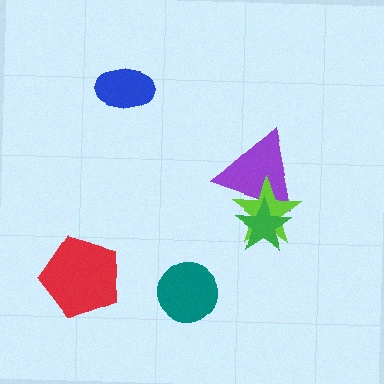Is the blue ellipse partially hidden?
No, no other shape covers it.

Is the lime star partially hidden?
Yes, it is partially covered by another shape.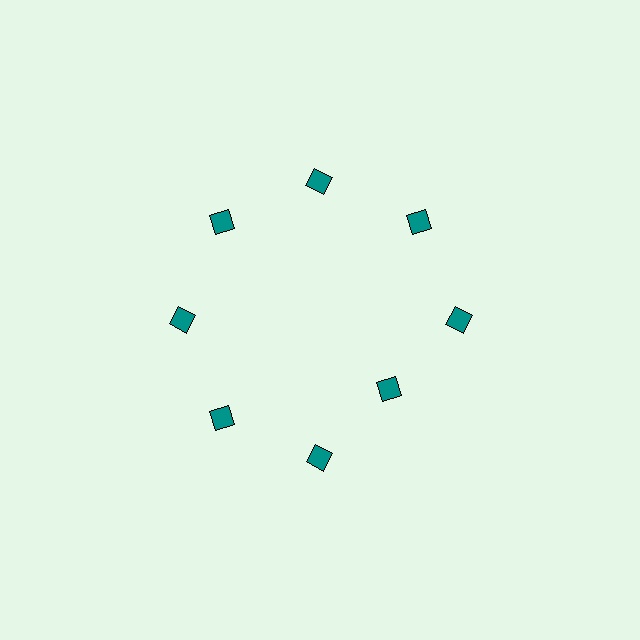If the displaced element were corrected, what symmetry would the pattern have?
It would have 8-fold rotational symmetry — the pattern would map onto itself every 45 degrees.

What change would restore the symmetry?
The symmetry would be restored by moving it outward, back onto the ring so that all 8 diamonds sit at equal angles and equal distance from the center.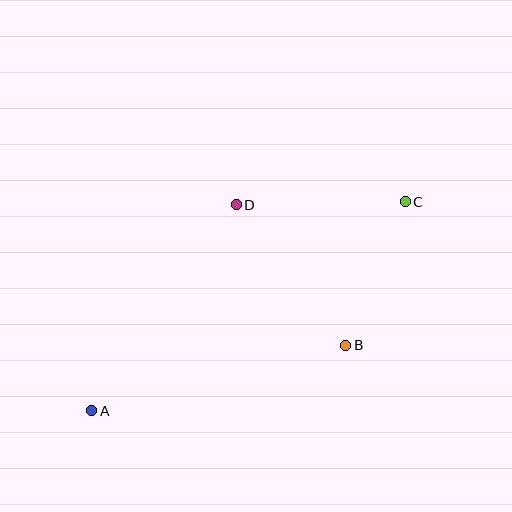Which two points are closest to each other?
Points B and C are closest to each other.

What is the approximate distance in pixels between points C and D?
The distance between C and D is approximately 169 pixels.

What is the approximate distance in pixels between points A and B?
The distance between A and B is approximately 262 pixels.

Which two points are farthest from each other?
Points A and C are farthest from each other.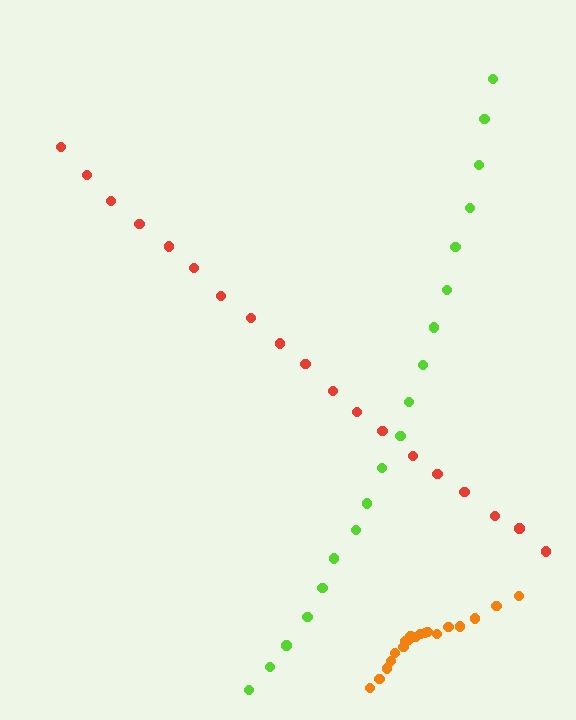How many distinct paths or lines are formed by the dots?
There are 3 distinct paths.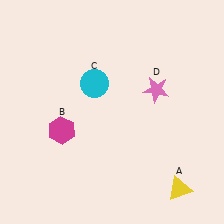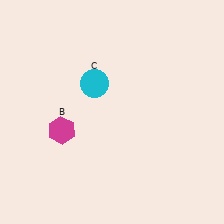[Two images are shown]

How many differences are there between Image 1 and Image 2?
There are 2 differences between the two images.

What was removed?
The yellow triangle (A), the pink star (D) were removed in Image 2.